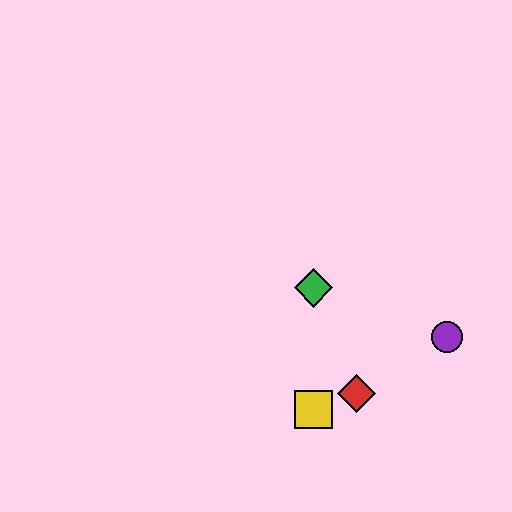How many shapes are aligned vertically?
3 shapes (the blue circle, the green diamond, the yellow square) are aligned vertically.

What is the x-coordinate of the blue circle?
The blue circle is at x≈314.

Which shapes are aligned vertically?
The blue circle, the green diamond, the yellow square are aligned vertically.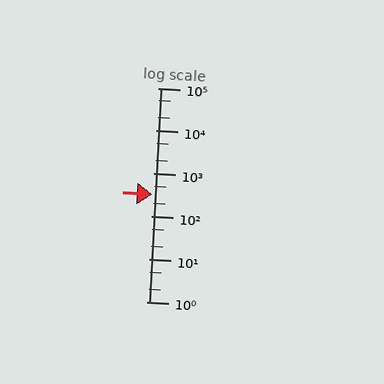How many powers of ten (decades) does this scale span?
The scale spans 5 decades, from 1 to 100000.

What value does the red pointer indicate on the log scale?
The pointer indicates approximately 330.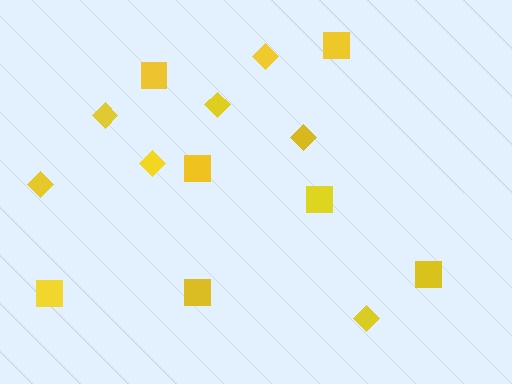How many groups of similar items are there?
There are 2 groups: one group of diamonds (7) and one group of squares (7).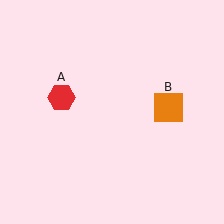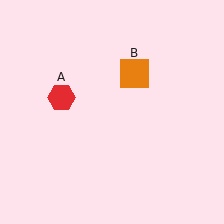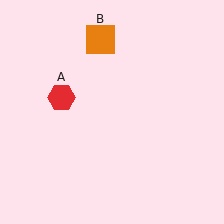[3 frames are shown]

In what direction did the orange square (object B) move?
The orange square (object B) moved up and to the left.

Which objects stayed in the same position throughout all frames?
Red hexagon (object A) remained stationary.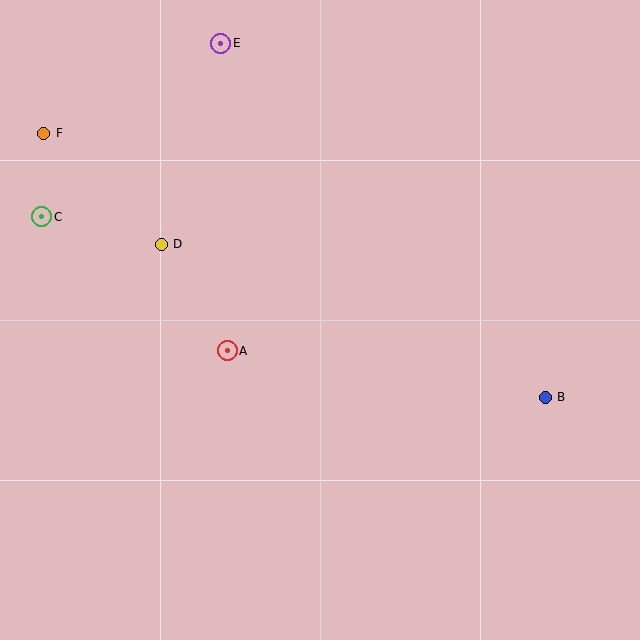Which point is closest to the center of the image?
Point A at (227, 351) is closest to the center.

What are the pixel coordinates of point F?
Point F is at (44, 133).